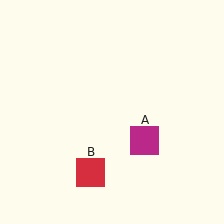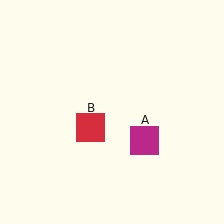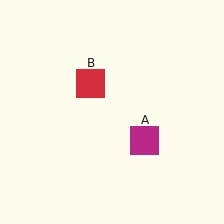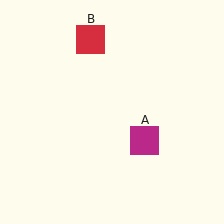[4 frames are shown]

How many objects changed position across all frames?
1 object changed position: red square (object B).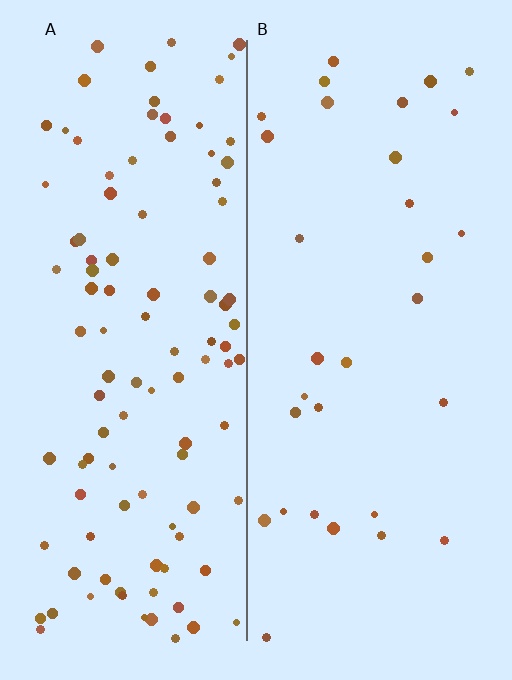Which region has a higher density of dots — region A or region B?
A (the left).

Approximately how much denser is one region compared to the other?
Approximately 3.4× — region A over region B.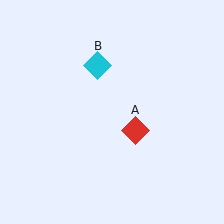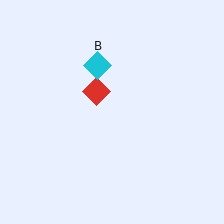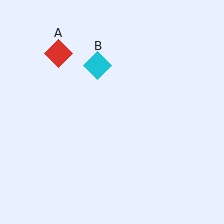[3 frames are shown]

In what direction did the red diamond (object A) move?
The red diamond (object A) moved up and to the left.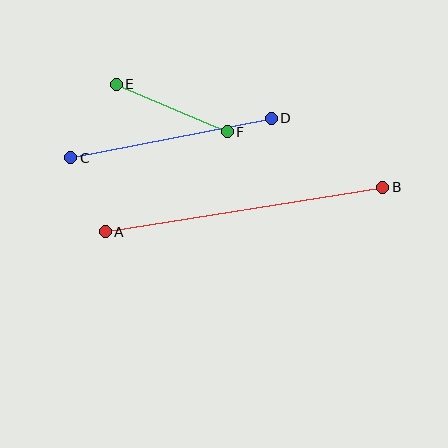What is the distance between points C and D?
The distance is approximately 204 pixels.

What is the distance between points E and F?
The distance is approximately 120 pixels.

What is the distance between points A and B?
The distance is approximately 281 pixels.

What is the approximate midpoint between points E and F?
The midpoint is at approximately (172, 108) pixels.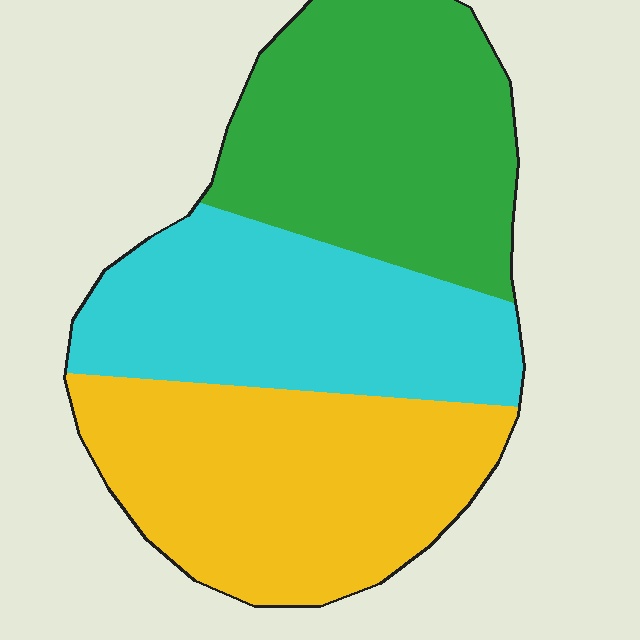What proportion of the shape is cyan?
Cyan takes up between a quarter and a half of the shape.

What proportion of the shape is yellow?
Yellow takes up about three eighths (3/8) of the shape.